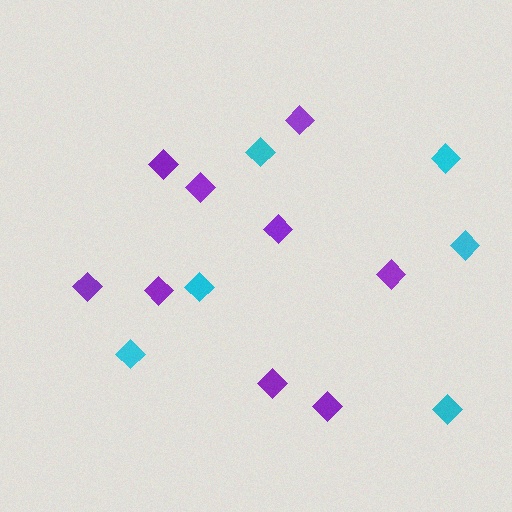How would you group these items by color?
There are 2 groups: one group of cyan diamonds (6) and one group of purple diamonds (9).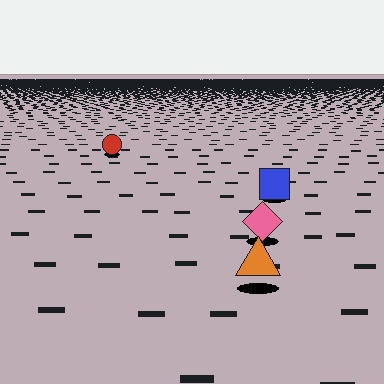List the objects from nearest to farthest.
From nearest to farthest: the orange triangle, the pink diamond, the blue square, the red circle.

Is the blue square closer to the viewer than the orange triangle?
No. The orange triangle is closer — you can tell from the texture gradient: the ground texture is coarser near it.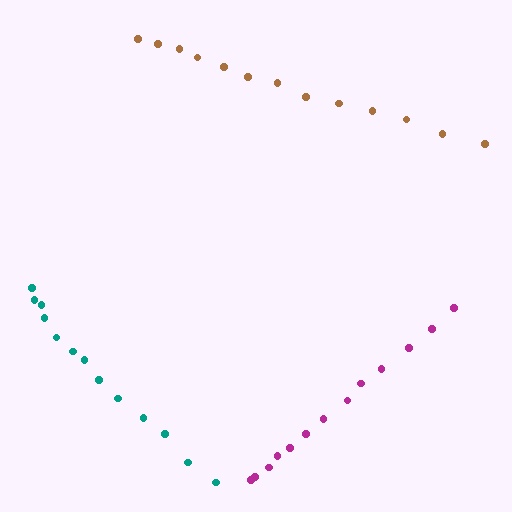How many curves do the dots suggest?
There are 3 distinct paths.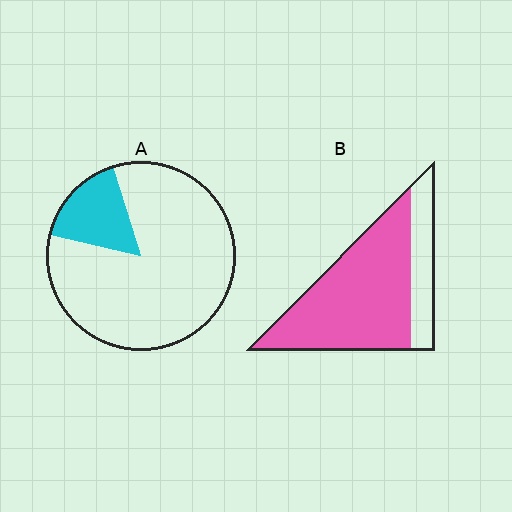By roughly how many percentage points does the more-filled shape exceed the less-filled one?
By roughly 60 percentage points (B over A).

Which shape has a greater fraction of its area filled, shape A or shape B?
Shape B.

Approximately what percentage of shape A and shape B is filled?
A is approximately 15% and B is approximately 75%.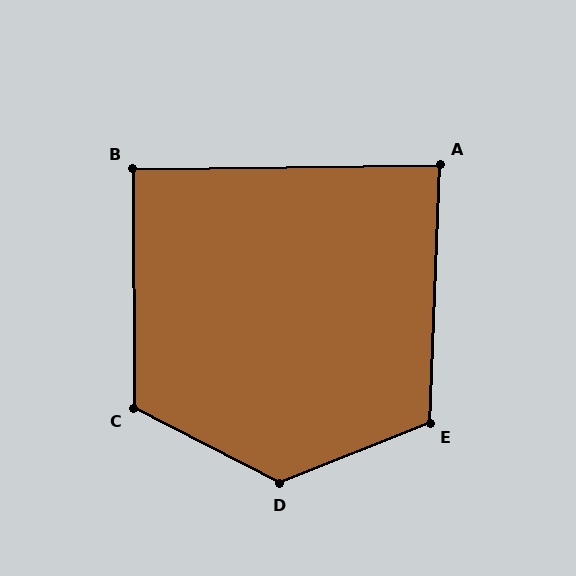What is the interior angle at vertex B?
Approximately 91 degrees (approximately right).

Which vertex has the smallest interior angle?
A, at approximately 87 degrees.